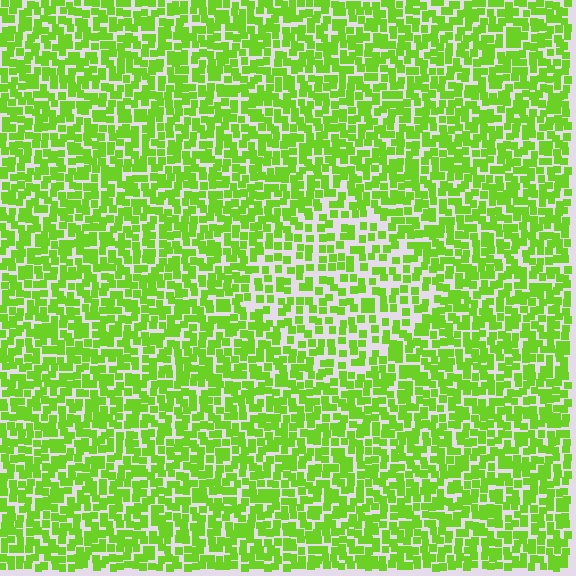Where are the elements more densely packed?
The elements are more densely packed outside the diamond boundary.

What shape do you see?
I see a diamond.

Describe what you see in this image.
The image contains small lime elements arranged at two different densities. A diamond-shaped region is visible where the elements are less densely packed than the surrounding area.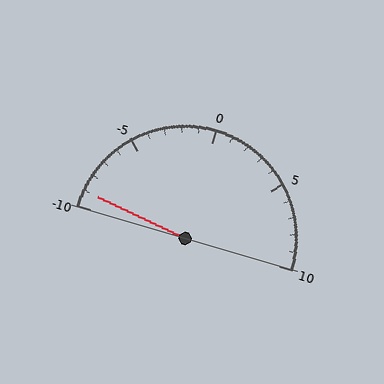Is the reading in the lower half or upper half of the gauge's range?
The reading is in the lower half of the range (-10 to 10).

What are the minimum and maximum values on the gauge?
The gauge ranges from -10 to 10.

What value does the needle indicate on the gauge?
The needle indicates approximately -9.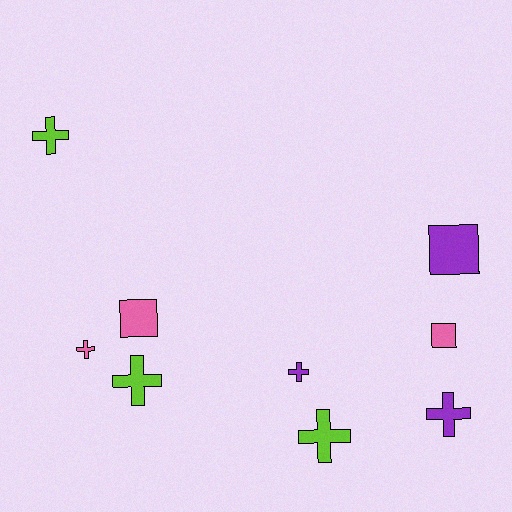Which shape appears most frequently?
Cross, with 6 objects.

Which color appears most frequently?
Purple, with 3 objects.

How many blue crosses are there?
There are no blue crosses.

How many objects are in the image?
There are 9 objects.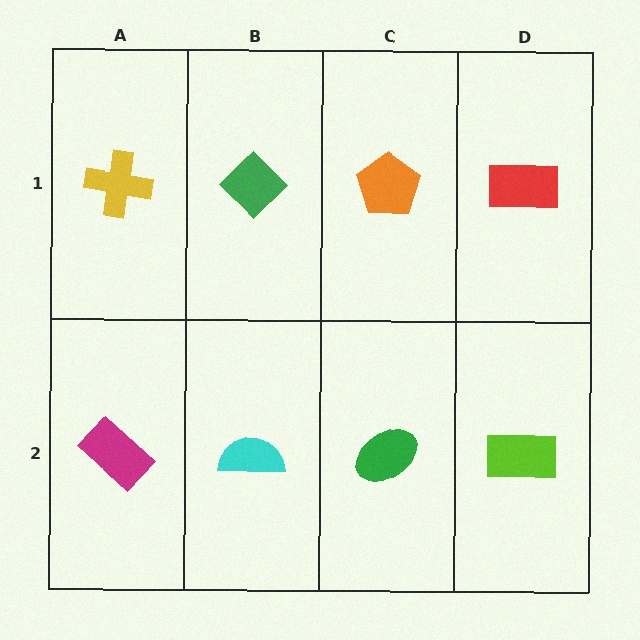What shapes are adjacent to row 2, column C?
An orange pentagon (row 1, column C), a cyan semicircle (row 2, column B), a lime rectangle (row 2, column D).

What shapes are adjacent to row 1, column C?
A green ellipse (row 2, column C), a green diamond (row 1, column B), a red rectangle (row 1, column D).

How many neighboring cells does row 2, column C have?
3.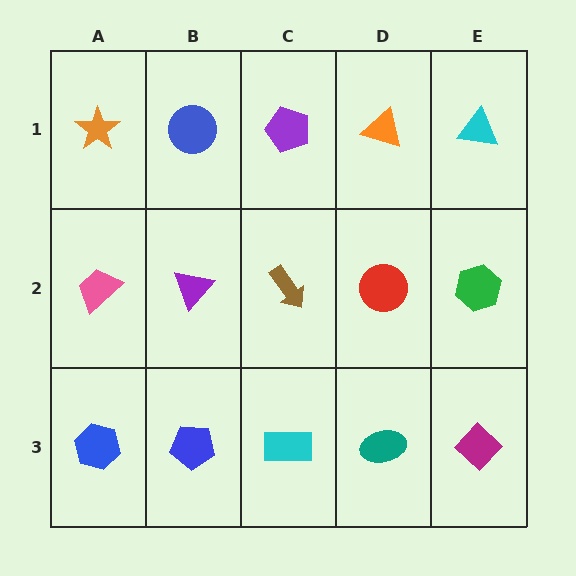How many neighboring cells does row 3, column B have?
3.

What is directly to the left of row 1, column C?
A blue circle.